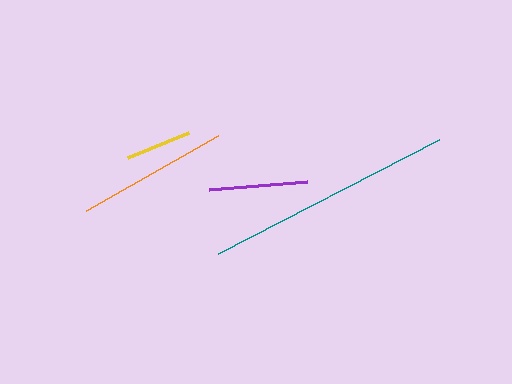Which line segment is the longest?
The teal line is the longest at approximately 248 pixels.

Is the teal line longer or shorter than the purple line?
The teal line is longer than the purple line.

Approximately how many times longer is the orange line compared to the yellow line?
The orange line is approximately 2.3 times the length of the yellow line.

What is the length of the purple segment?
The purple segment is approximately 98 pixels long.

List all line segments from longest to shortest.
From longest to shortest: teal, orange, purple, yellow.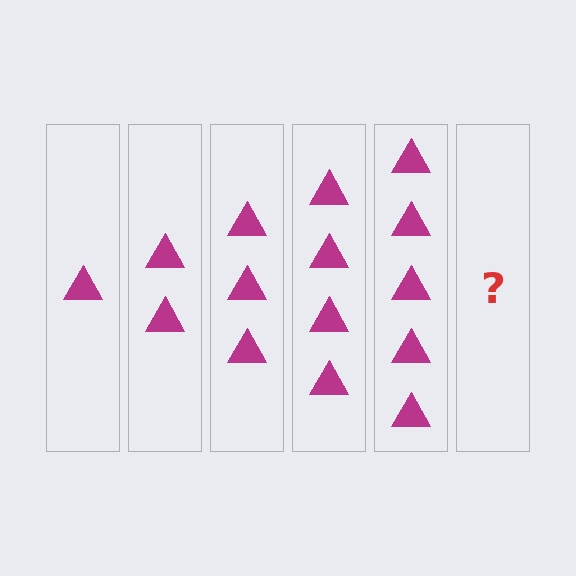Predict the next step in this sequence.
The next step is 6 triangles.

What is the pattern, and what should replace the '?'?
The pattern is that each step adds one more triangle. The '?' should be 6 triangles.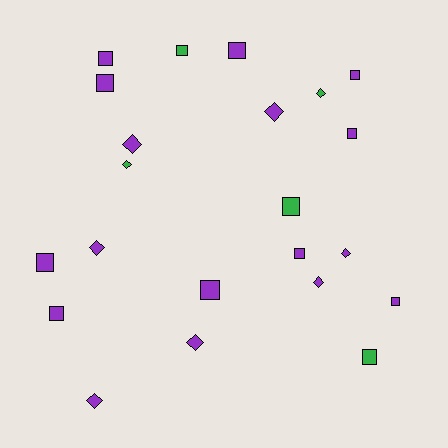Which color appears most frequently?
Purple, with 17 objects.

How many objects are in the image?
There are 22 objects.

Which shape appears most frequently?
Square, with 13 objects.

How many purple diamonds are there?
There are 7 purple diamonds.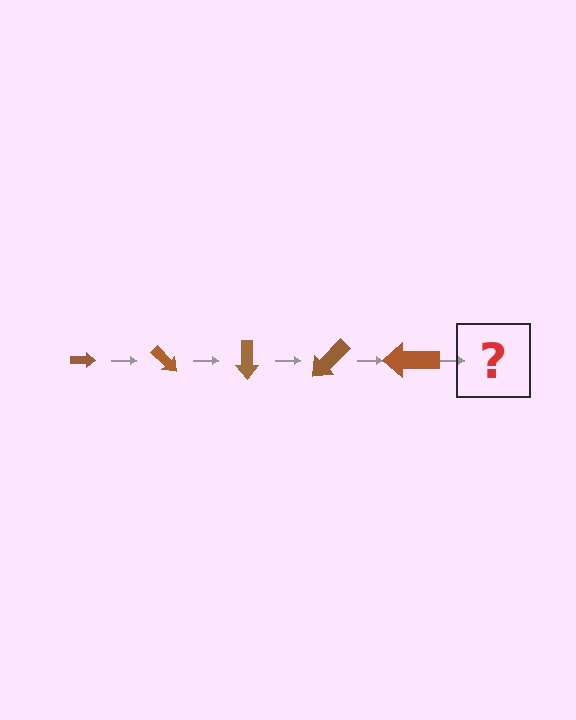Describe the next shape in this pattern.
It should be an arrow, larger than the previous one and rotated 225 degrees from the start.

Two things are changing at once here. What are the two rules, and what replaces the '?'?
The two rules are that the arrow grows larger each step and it rotates 45 degrees each step. The '?' should be an arrow, larger than the previous one and rotated 225 degrees from the start.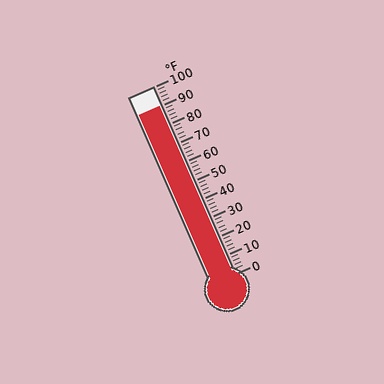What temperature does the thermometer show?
The thermometer shows approximately 90°F.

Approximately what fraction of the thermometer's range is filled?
The thermometer is filled to approximately 90% of its range.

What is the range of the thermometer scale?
The thermometer scale ranges from 0°F to 100°F.